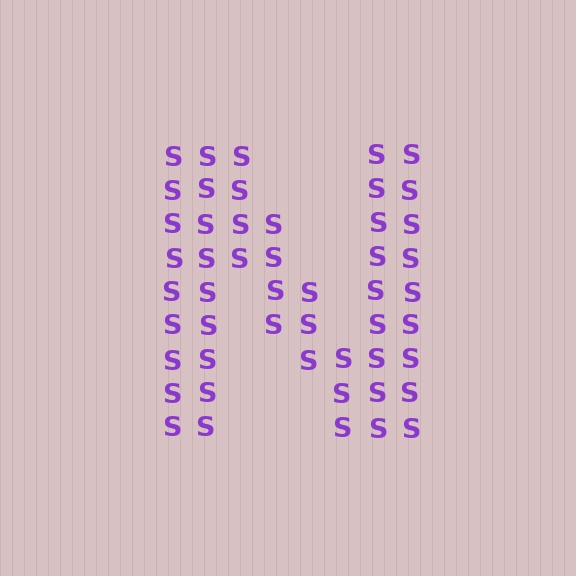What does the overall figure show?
The overall figure shows the letter N.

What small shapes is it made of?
It is made of small letter S's.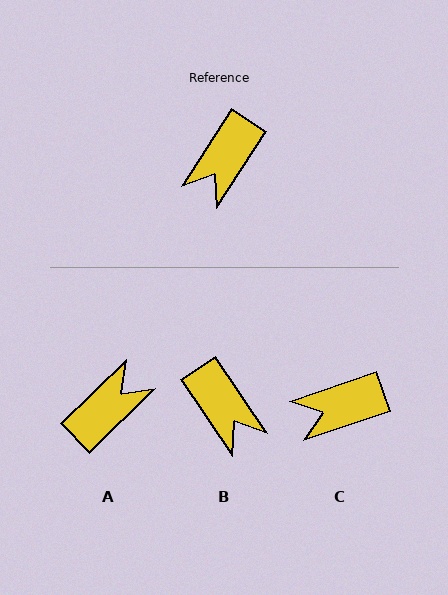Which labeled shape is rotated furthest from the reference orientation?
A, about 167 degrees away.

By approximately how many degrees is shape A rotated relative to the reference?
Approximately 167 degrees counter-clockwise.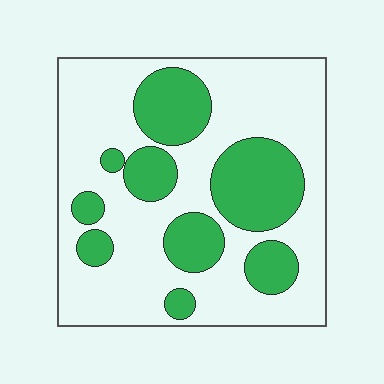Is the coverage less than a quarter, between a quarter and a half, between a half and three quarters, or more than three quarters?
Between a quarter and a half.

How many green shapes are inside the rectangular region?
9.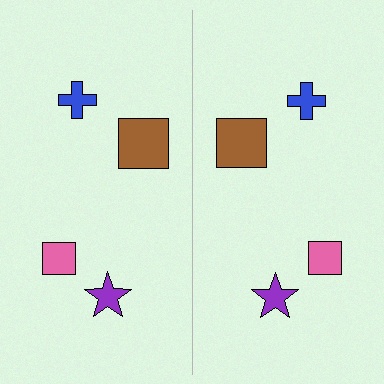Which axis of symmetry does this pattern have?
The pattern has a vertical axis of symmetry running through the center of the image.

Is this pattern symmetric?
Yes, this pattern has bilateral (reflection) symmetry.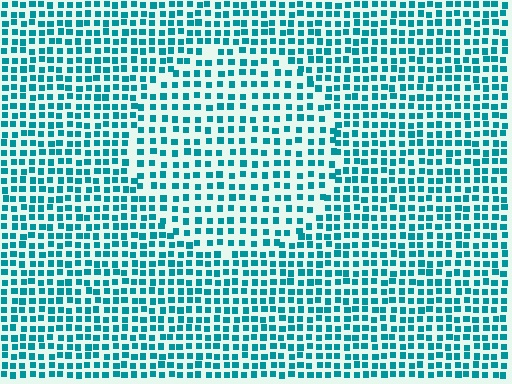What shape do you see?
I see a circle.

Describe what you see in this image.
The image contains small teal elements arranged at two different densities. A circle-shaped region is visible where the elements are less densely packed than the surrounding area.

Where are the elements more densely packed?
The elements are more densely packed outside the circle boundary.